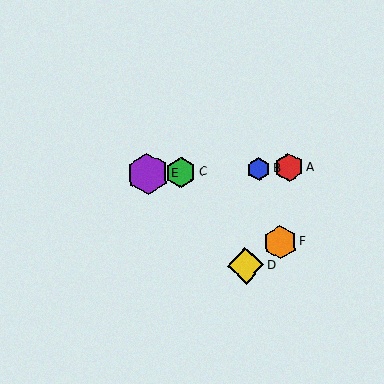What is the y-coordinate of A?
Object A is at y≈168.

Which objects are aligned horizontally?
Objects A, B, C, E are aligned horizontally.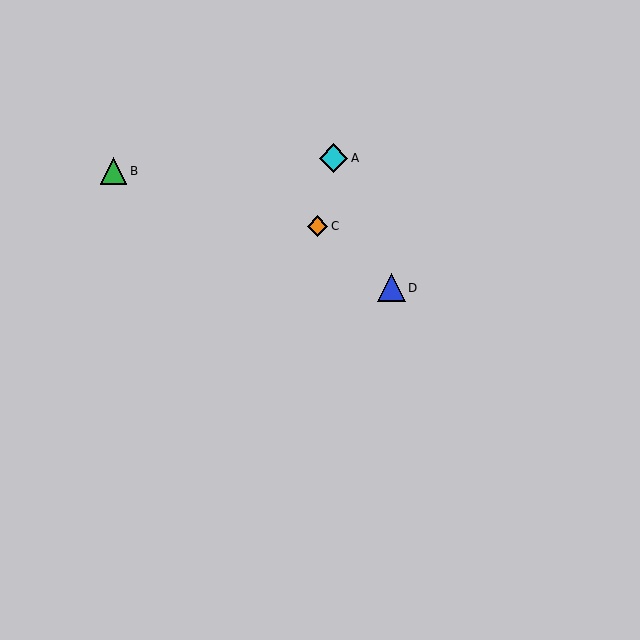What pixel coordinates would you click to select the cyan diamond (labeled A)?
Click at (334, 158) to select the cyan diamond A.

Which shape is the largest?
The cyan diamond (labeled A) is the largest.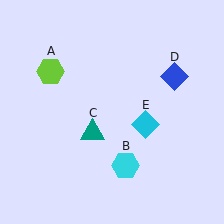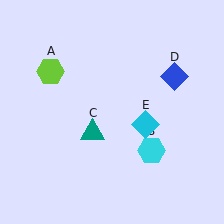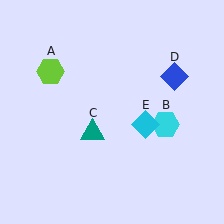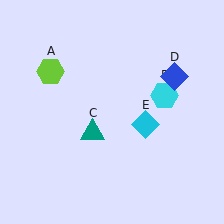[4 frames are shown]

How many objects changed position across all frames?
1 object changed position: cyan hexagon (object B).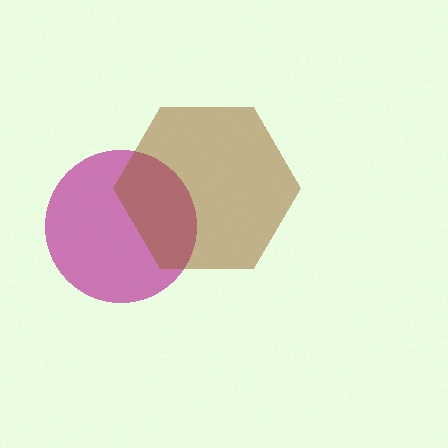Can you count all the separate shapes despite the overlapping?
Yes, there are 2 separate shapes.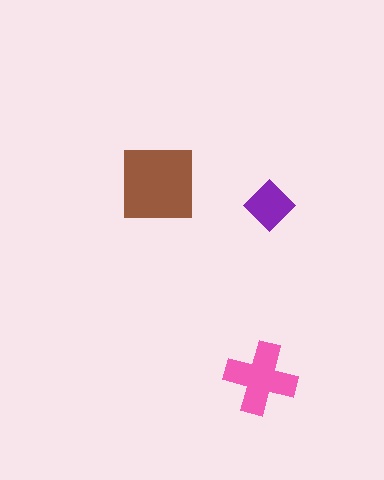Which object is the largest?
The brown square.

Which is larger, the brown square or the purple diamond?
The brown square.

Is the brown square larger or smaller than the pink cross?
Larger.